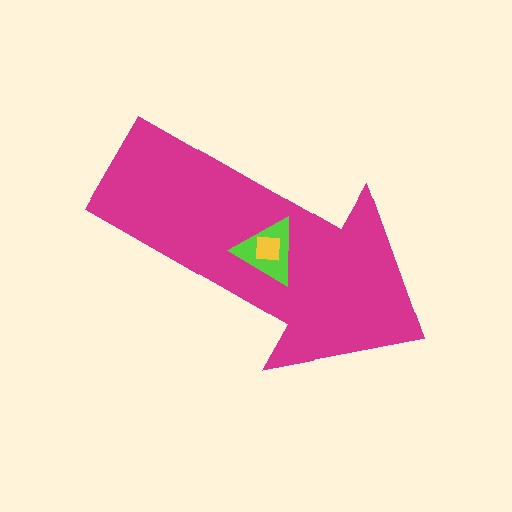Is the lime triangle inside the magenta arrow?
Yes.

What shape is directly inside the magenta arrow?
The lime triangle.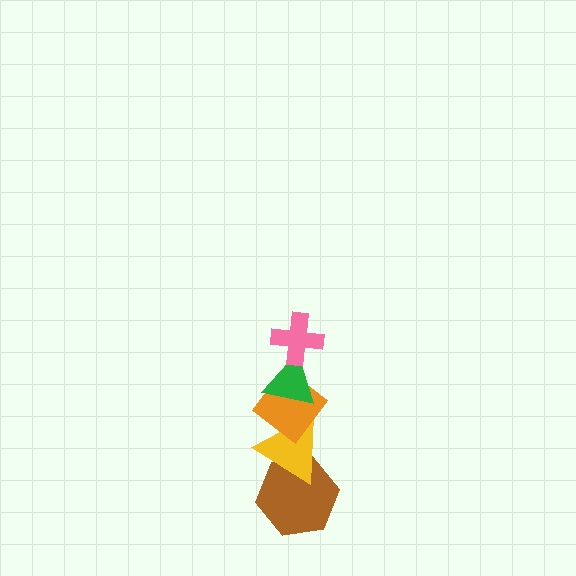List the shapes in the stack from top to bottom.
From top to bottom: the pink cross, the green triangle, the orange diamond, the yellow triangle, the brown hexagon.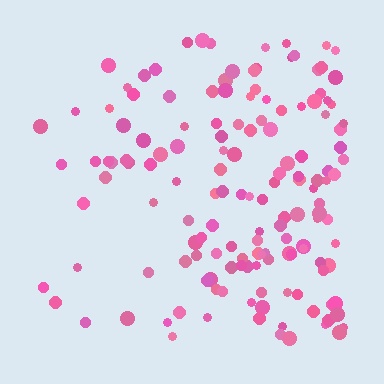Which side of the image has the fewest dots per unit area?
The left.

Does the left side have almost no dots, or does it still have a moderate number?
Still a moderate number, just noticeably fewer than the right.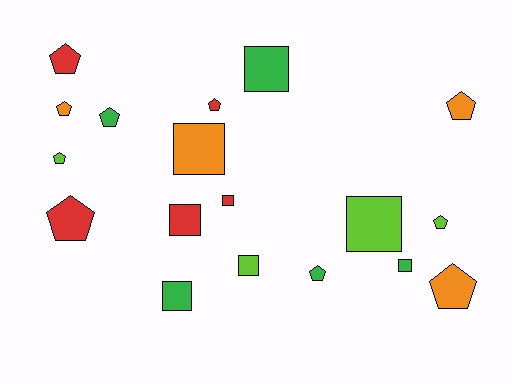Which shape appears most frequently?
Pentagon, with 10 objects.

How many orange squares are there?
There is 1 orange square.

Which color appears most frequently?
Green, with 5 objects.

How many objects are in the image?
There are 18 objects.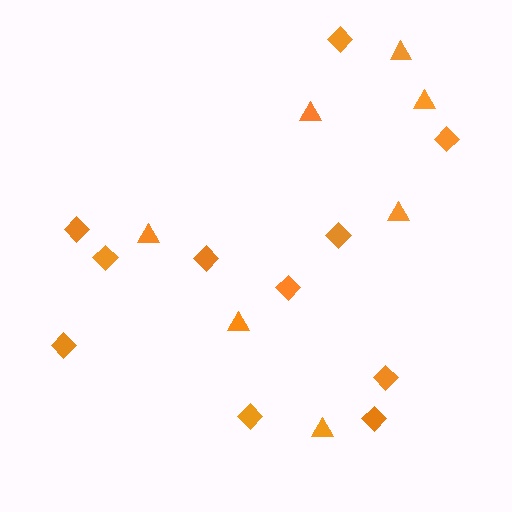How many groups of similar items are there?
There are 2 groups: one group of triangles (7) and one group of diamonds (11).